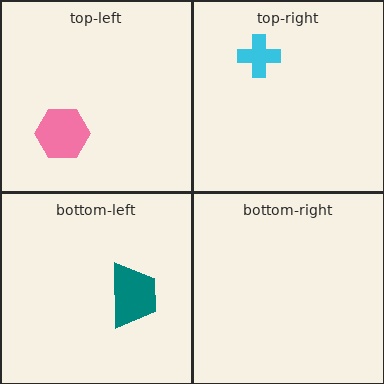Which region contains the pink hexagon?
The top-left region.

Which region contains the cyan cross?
The top-right region.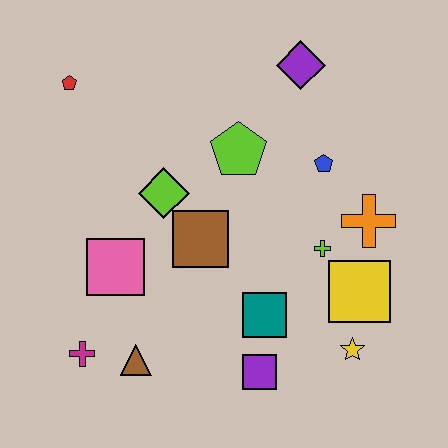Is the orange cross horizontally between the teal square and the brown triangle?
No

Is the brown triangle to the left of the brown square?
Yes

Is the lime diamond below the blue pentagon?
Yes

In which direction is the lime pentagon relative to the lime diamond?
The lime pentagon is to the right of the lime diamond.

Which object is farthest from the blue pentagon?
The magenta cross is farthest from the blue pentagon.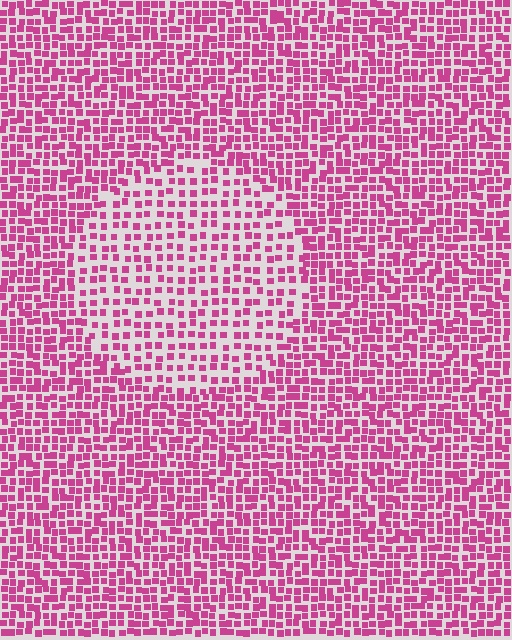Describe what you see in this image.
The image contains small magenta elements arranged at two different densities. A circle-shaped region is visible where the elements are less densely packed than the surrounding area.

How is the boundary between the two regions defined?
The boundary is defined by a change in element density (approximately 1.7x ratio). All elements are the same color, size, and shape.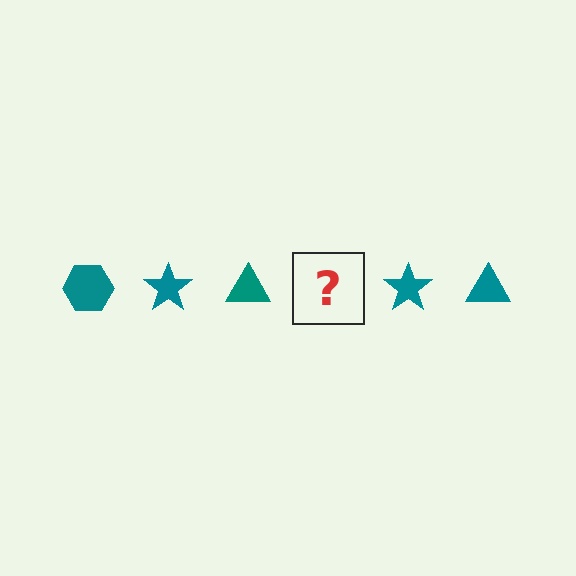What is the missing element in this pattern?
The missing element is a teal hexagon.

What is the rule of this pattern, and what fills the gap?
The rule is that the pattern cycles through hexagon, star, triangle shapes in teal. The gap should be filled with a teal hexagon.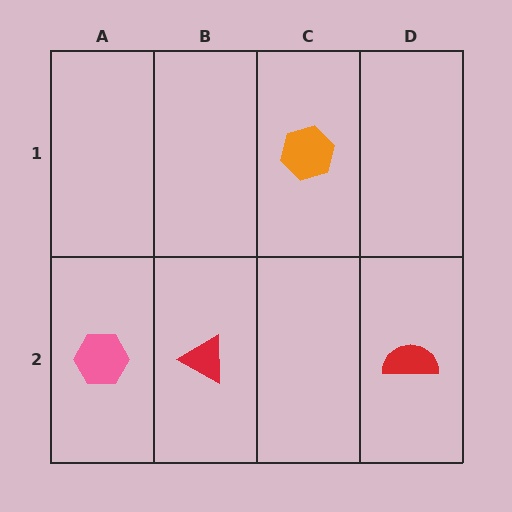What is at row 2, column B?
A red triangle.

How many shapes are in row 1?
1 shape.